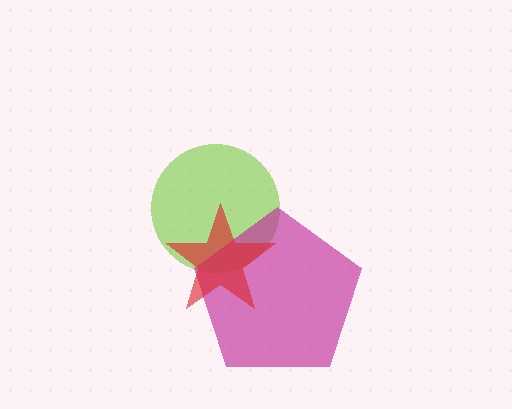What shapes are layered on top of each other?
The layered shapes are: a lime circle, a magenta pentagon, a red star.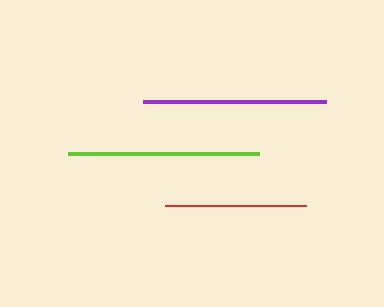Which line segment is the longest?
The lime line is the longest at approximately 192 pixels.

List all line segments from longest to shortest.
From longest to shortest: lime, purple, red.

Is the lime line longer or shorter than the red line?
The lime line is longer than the red line.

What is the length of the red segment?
The red segment is approximately 141 pixels long.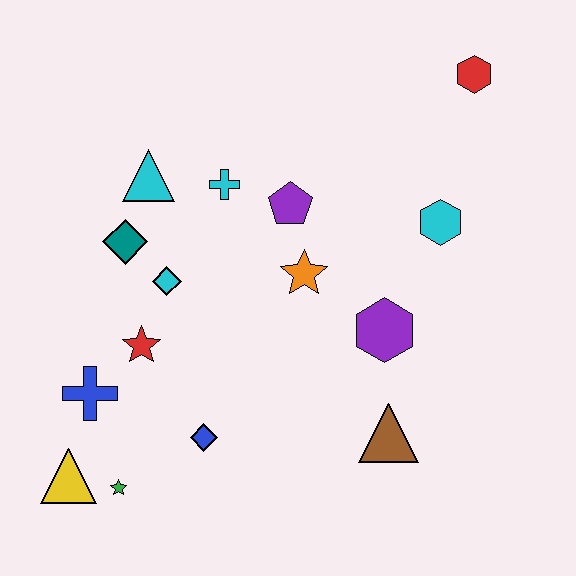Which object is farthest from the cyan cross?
The yellow triangle is farthest from the cyan cross.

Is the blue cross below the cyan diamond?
Yes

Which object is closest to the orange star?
The purple pentagon is closest to the orange star.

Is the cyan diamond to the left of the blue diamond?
Yes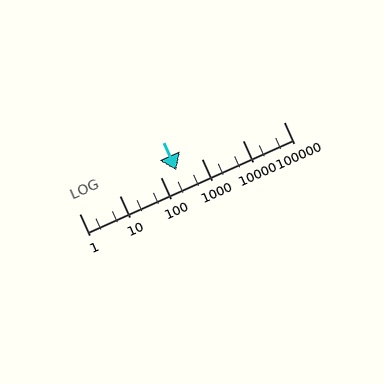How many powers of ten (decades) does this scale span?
The scale spans 5 decades, from 1 to 100000.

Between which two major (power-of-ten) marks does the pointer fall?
The pointer is between 100 and 1000.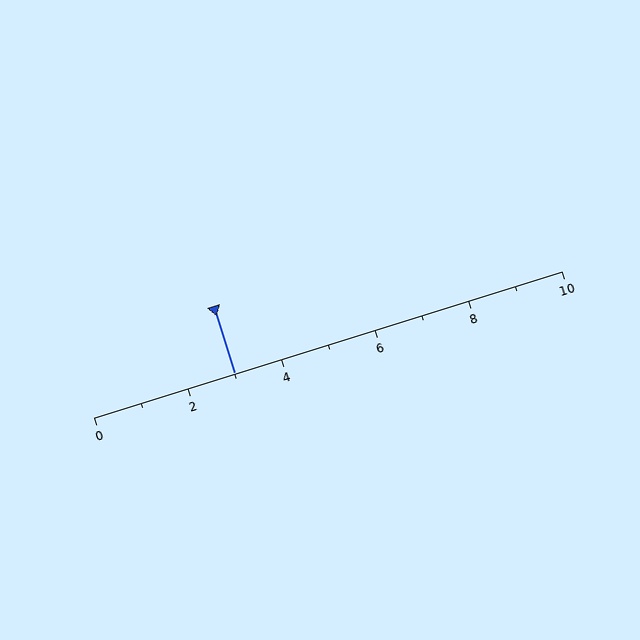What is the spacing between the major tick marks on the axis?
The major ticks are spaced 2 apart.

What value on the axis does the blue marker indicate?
The marker indicates approximately 3.